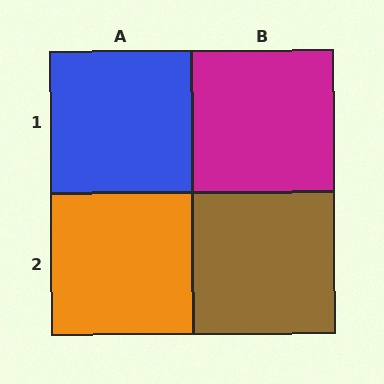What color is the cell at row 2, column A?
Orange.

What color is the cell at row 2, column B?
Brown.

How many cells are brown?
1 cell is brown.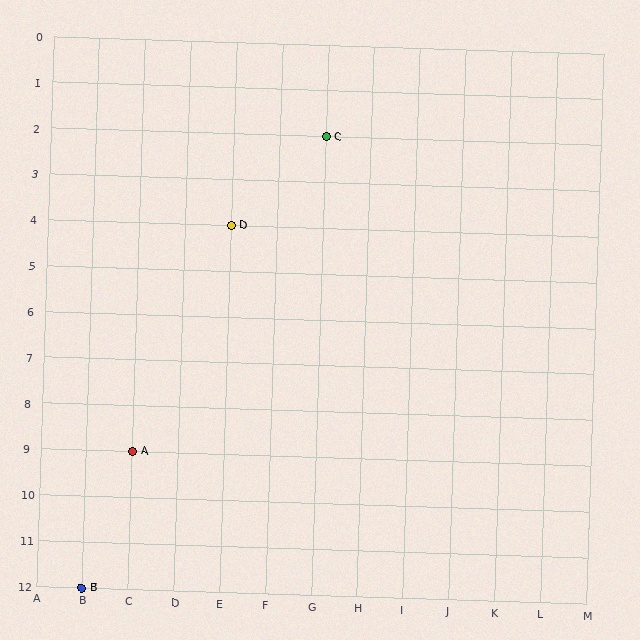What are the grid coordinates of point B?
Point B is at grid coordinates (B, 12).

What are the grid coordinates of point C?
Point C is at grid coordinates (G, 2).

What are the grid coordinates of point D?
Point D is at grid coordinates (E, 4).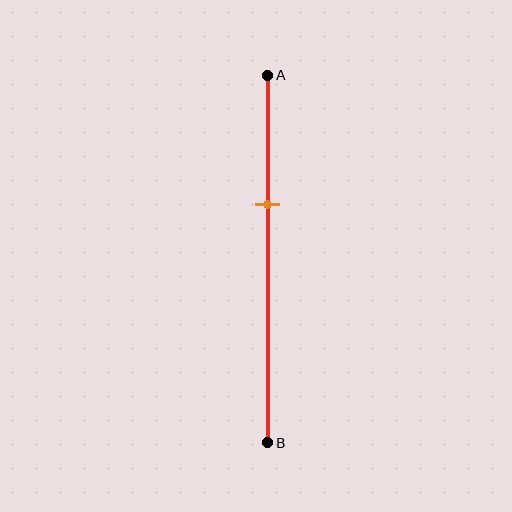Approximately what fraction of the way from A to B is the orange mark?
The orange mark is approximately 35% of the way from A to B.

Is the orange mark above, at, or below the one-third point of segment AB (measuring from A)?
The orange mark is approximately at the one-third point of segment AB.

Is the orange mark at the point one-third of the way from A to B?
Yes, the mark is approximately at the one-third point.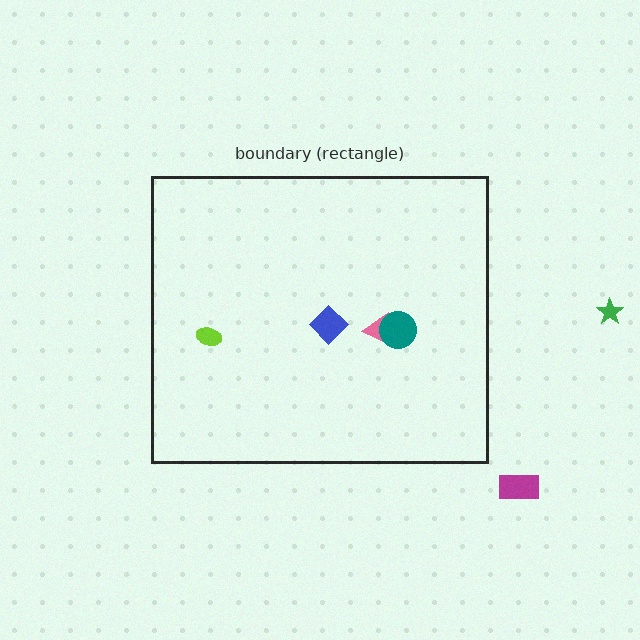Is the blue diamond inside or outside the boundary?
Inside.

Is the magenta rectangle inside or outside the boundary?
Outside.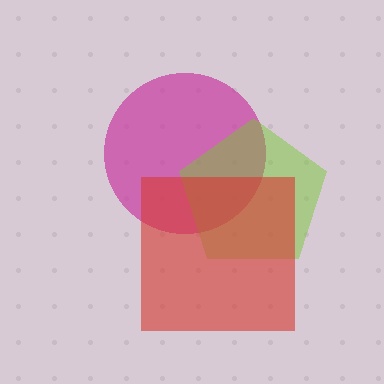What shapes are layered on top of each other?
The layered shapes are: a magenta circle, a lime pentagon, a red square.